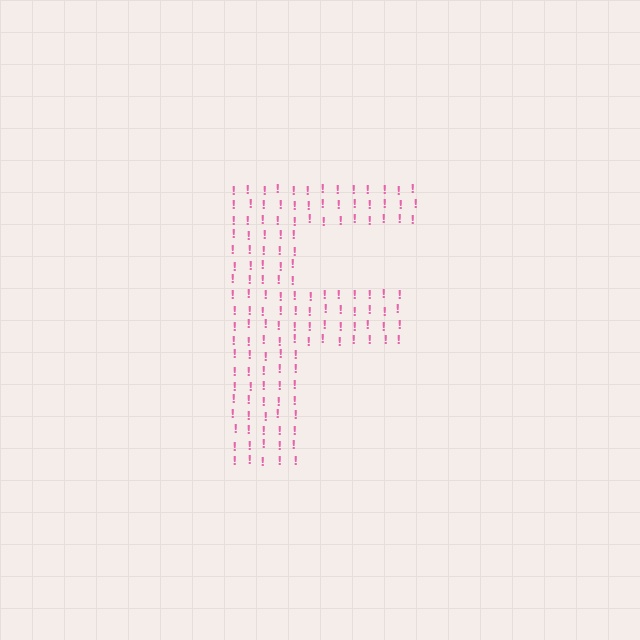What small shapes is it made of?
It is made of small exclamation marks.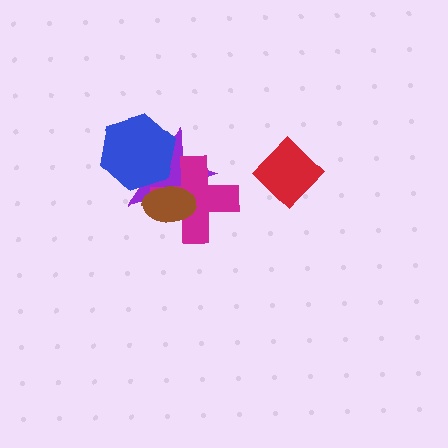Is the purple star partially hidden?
Yes, it is partially covered by another shape.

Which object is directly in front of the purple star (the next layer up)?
The magenta cross is directly in front of the purple star.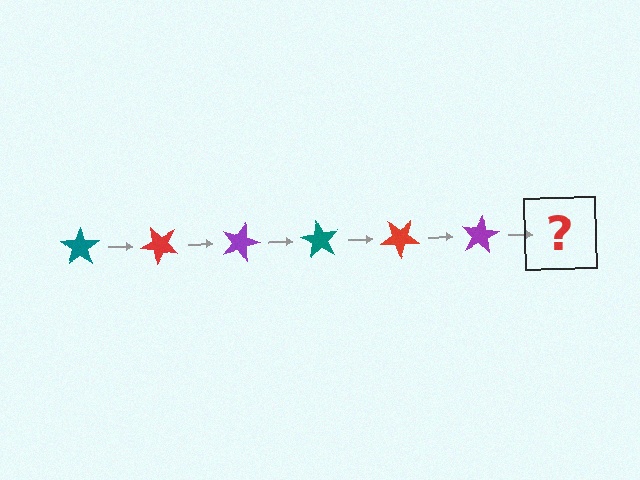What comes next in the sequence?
The next element should be a teal star, rotated 270 degrees from the start.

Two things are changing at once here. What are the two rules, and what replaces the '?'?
The two rules are that it rotates 45 degrees each step and the color cycles through teal, red, and purple. The '?' should be a teal star, rotated 270 degrees from the start.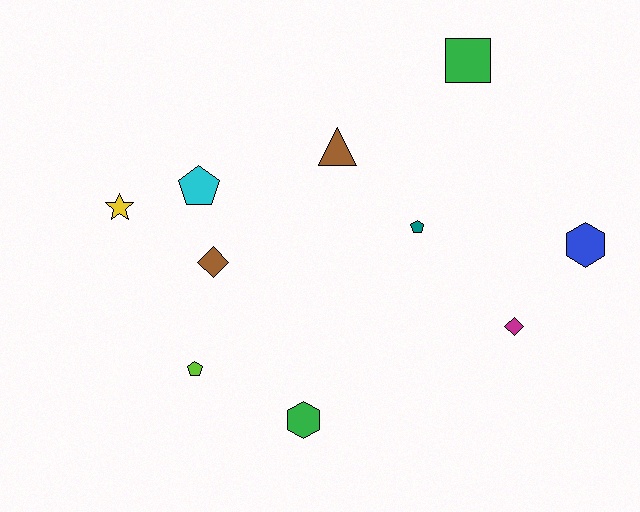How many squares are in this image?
There is 1 square.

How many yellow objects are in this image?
There is 1 yellow object.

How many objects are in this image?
There are 10 objects.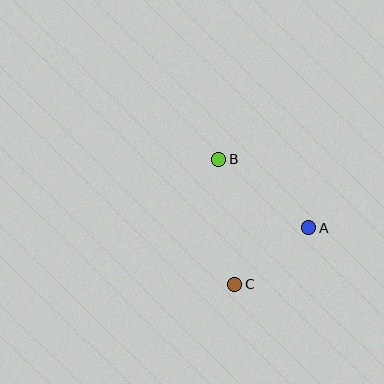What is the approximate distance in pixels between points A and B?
The distance between A and B is approximately 113 pixels.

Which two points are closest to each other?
Points A and C are closest to each other.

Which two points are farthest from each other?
Points B and C are farthest from each other.